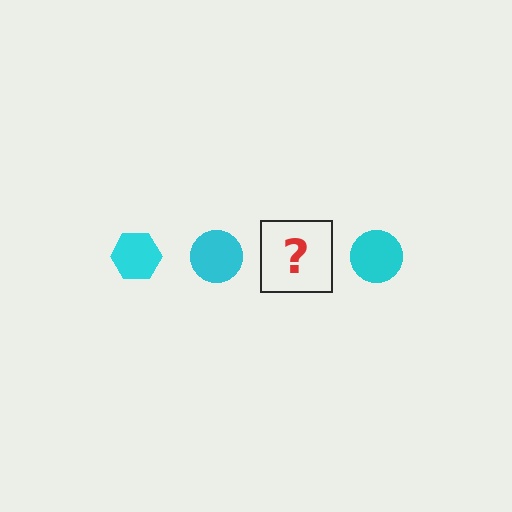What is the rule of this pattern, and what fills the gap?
The rule is that the pattern cycles through hexagon, circle shapes in cyan. The gap should be filled with a cyan hexagon.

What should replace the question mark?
The question mark should be replaced with a cyan hexagon.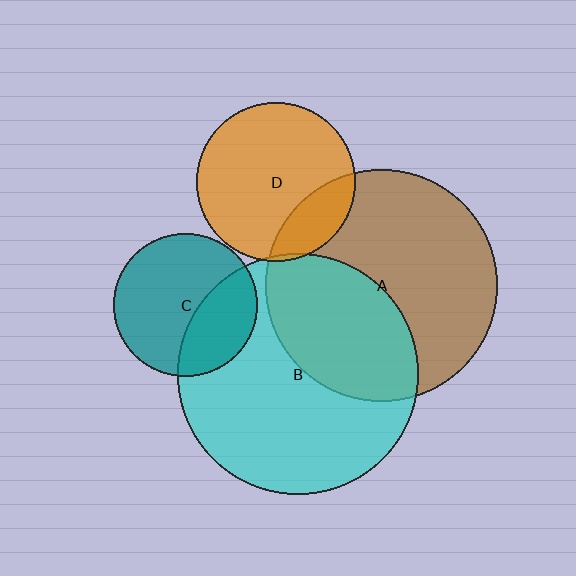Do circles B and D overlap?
Yes.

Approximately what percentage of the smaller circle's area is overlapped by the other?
Approximately 5%.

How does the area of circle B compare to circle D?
Approximately 2.3 times.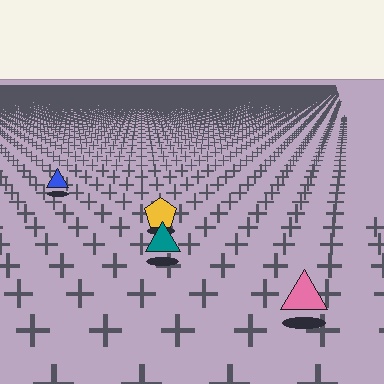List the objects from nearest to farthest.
From nearest to farthest: the pink triangle, the teal triangle, the yellow pentagon, the blue triangle.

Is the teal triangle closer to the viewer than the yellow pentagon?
Yes. The teal triangle is closer — you can tell from the texture gradient: the ground texture is coarser near it.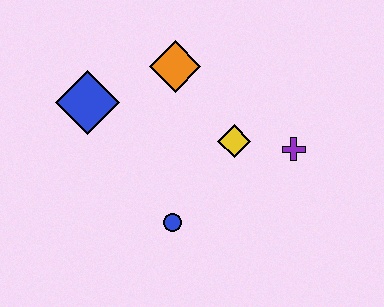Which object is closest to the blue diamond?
The orange diamond is closest to the blue diamond.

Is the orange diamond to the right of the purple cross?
No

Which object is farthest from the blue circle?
The orange diamond is farthest from the blue circle.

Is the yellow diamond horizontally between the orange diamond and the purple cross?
Yes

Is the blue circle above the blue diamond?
No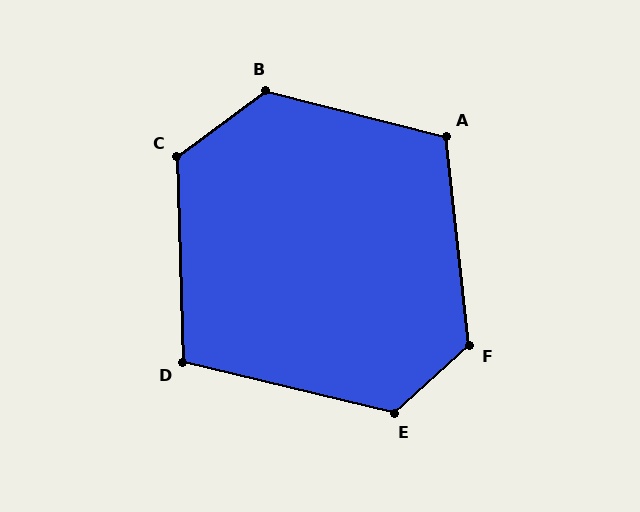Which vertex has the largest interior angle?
B, at approximately 129 degrees.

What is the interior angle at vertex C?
Approximately 125 degrees (obtuse).